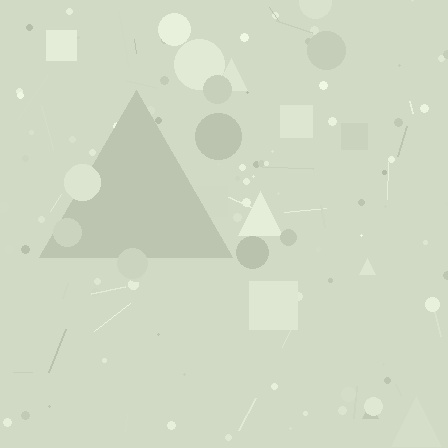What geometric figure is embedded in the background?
A triangle is embedded in the background.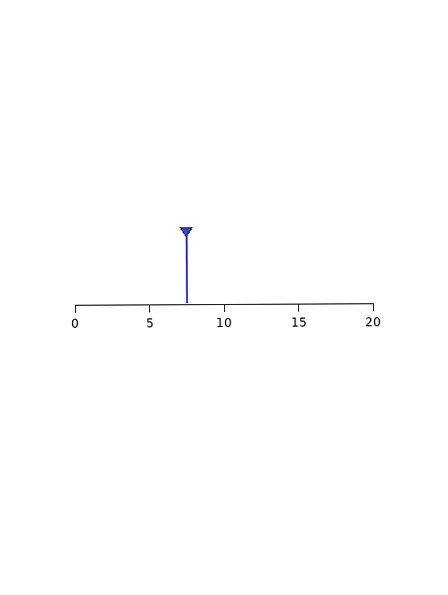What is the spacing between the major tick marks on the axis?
The major ticks are spaced 5 apart.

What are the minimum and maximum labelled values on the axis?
The axis runs from 0 to 20.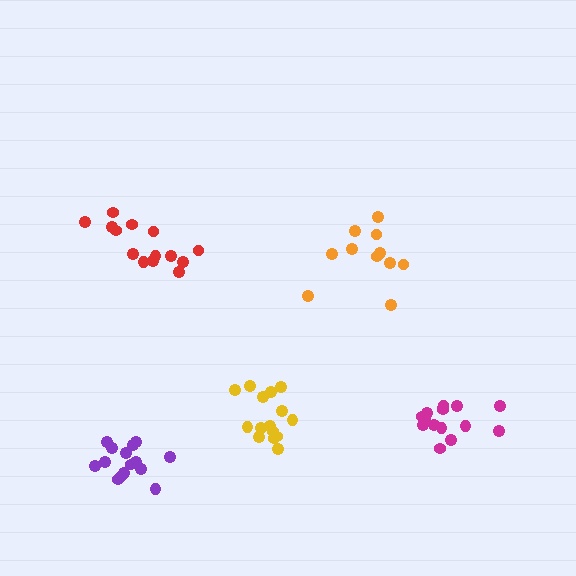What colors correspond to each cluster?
The clusters are colored: orange, yellow, red, purple, magenta.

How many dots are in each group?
Group 1: 11 dots, Group 2: 15 dots, Group 3: 14 dots, Group 4: 15 dots, Group 5: 15 dots (70 total).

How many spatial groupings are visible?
There are 5 spatial groupings.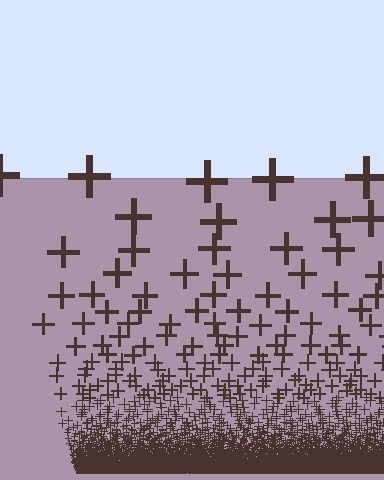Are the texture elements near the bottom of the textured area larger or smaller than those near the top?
Smaller. The gradient is inverted — elements near the bottom are smaller and denser.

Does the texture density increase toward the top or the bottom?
Density increases toward the bottom.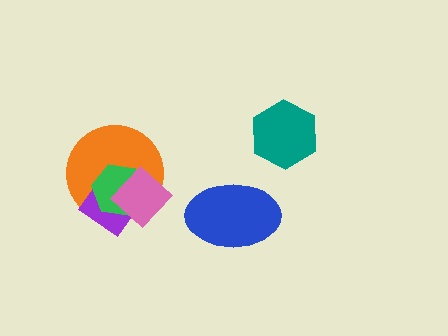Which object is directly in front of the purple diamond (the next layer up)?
The green hexagon is directly in front of the purple diamond.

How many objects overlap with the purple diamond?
3 objects overlap with the purple diamond.